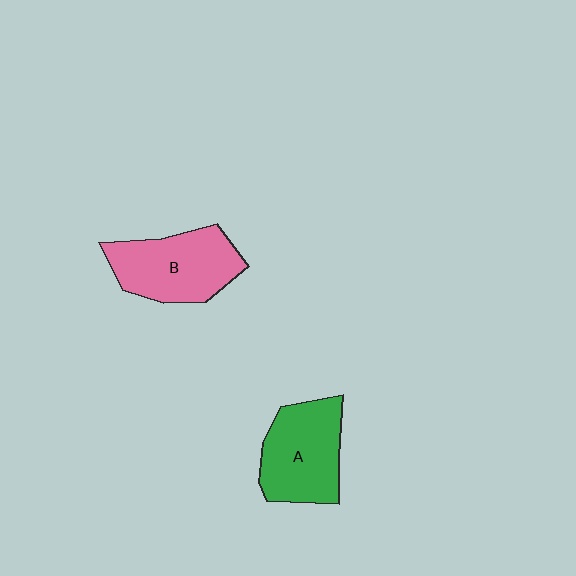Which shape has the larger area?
Shape B (pink).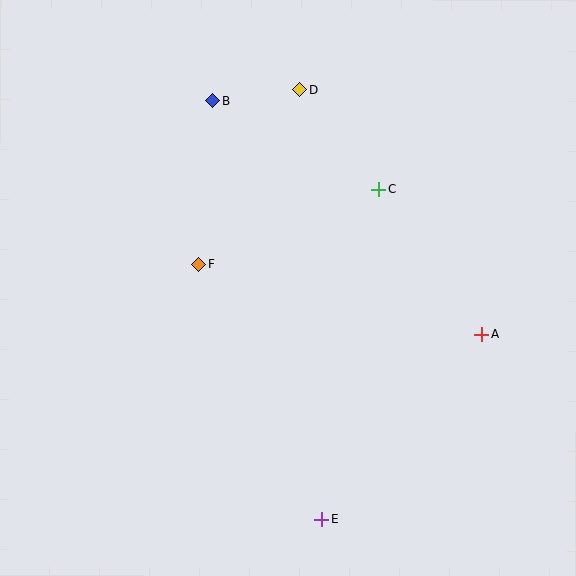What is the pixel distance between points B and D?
The distance between B and D is 88 pixels.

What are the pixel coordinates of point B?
Point B is at (212, 101).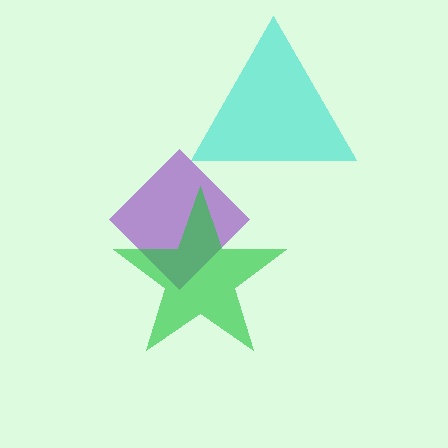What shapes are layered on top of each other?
The layered shapes are: a cyan triangle, a purple diamond, a green star.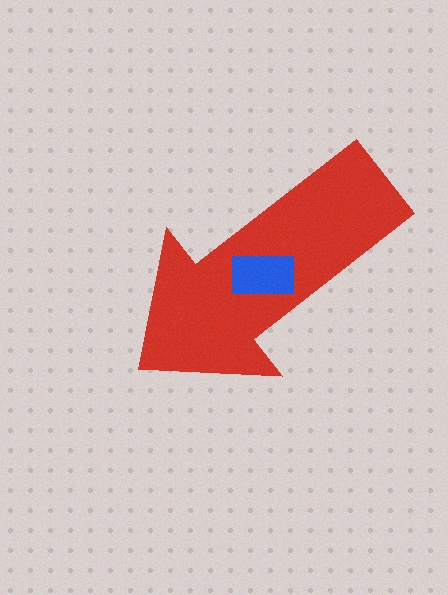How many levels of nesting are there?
2.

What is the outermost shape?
The red arrow.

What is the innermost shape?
The blue rectangle.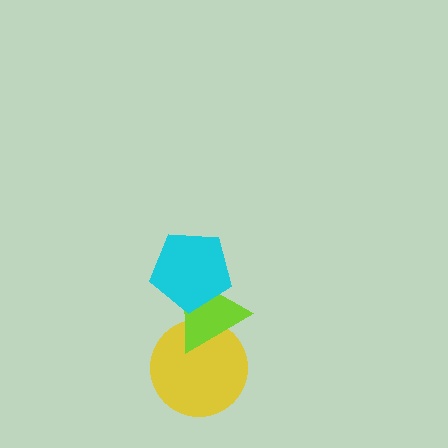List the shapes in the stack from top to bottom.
From top to bottom: the cyan pentagon, the lime triangle, the yellow circle.